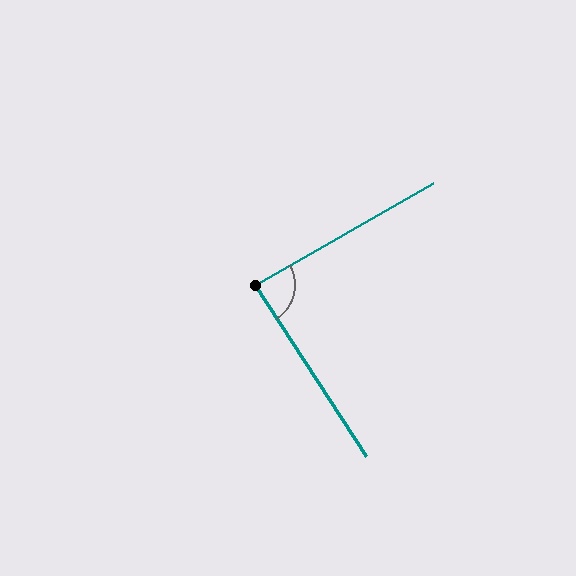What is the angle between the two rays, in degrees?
Approximately 87 degrees.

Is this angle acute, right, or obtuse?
It is approximately a right angle.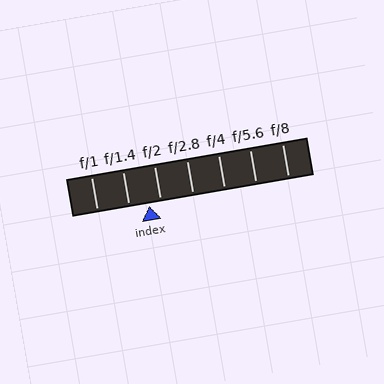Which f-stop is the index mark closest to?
The index mark is closest to f/2.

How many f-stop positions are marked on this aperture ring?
There are 7 f-stop positions marked.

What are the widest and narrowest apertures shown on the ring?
The widest aperture shown is f/1 and the narrowest is f/8.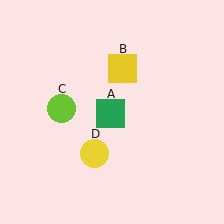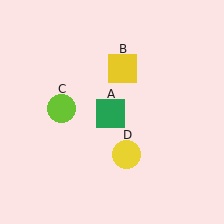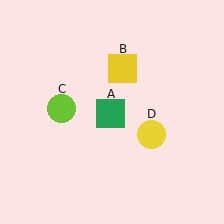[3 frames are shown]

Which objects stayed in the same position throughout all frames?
Green square (object A) and yellow square (object B) and lime circle (object C) remained stationary.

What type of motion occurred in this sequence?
The yellow circle (object D) rotated counterclockwise around the center of the scene.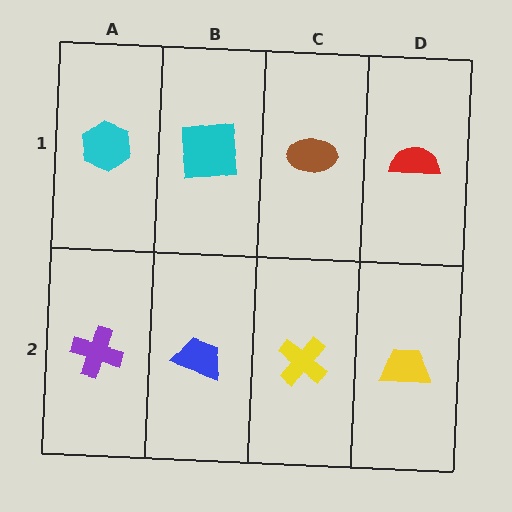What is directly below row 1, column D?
A yellow trapezoid.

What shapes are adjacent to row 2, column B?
A cyan square (row 1, column B), a purple cross (row 2, column A), a yellow cross (row 2, column C).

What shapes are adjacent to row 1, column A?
A purple cross (row 2, column A), a cyan square (row 1, column B).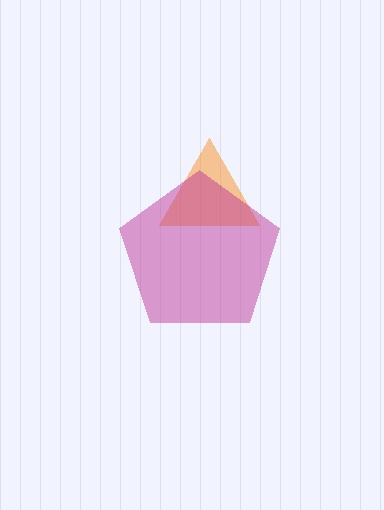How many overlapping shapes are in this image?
There are 2 overlapping shapes in the image.